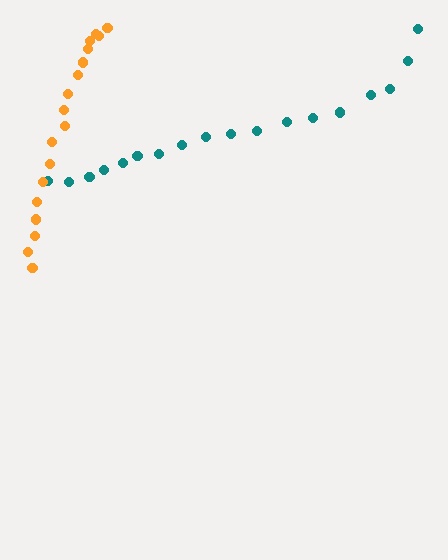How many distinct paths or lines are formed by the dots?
There are 2 distinct paths.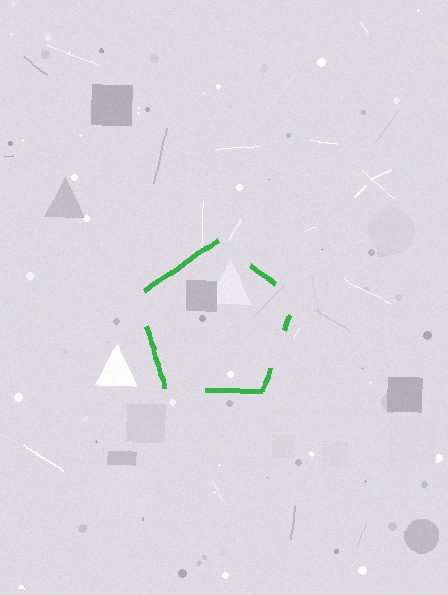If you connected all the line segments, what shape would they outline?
They would outline a pentagon.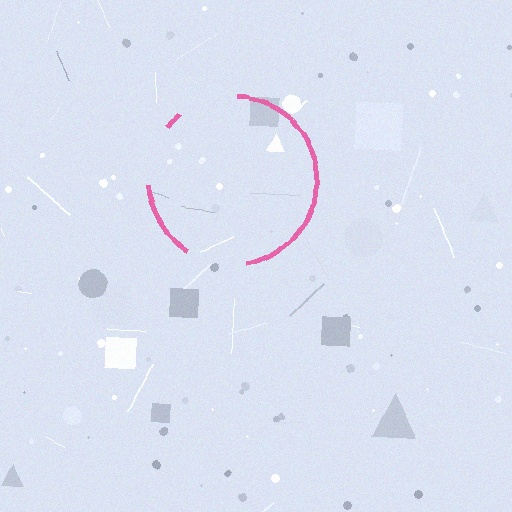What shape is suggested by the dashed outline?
The dashed outline suggests a circle.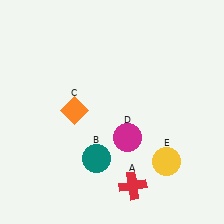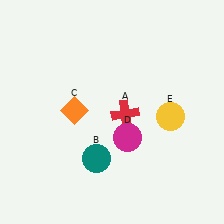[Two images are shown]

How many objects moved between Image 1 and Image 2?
2 objects moved between the two images.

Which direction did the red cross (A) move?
The red cross (A) moved up.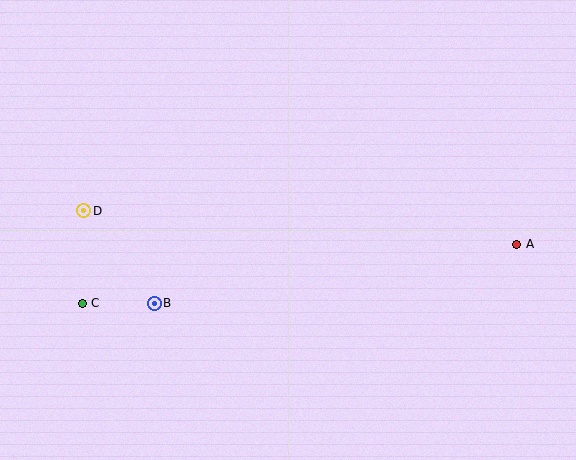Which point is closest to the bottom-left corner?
Point C is closest to the bottom-left corner.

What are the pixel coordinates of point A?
Point A is at (517, 244).